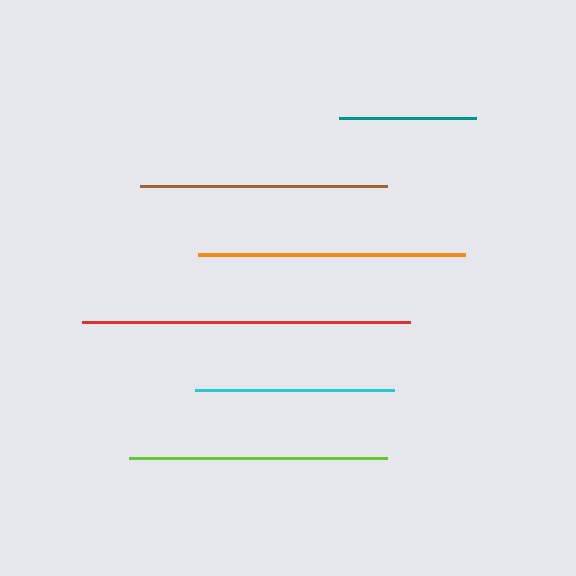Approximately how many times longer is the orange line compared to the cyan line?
The orange line is approximately 1.3 times the length of the cyan line.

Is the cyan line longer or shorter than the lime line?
The lime line is longer than the cyan line.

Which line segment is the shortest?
The teal line is the shortest at approximately 137 pixels.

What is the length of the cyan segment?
The cyan segment is approximately 199 pixels long.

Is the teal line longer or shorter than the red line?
The red line is longer than the teal line.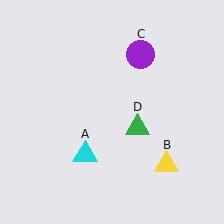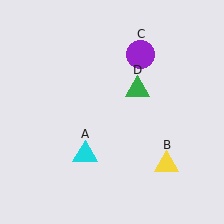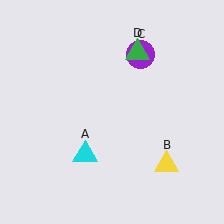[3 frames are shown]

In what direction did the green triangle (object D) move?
The green triangle (object D) moved up.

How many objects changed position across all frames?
1 object changed position: green triangle (object D).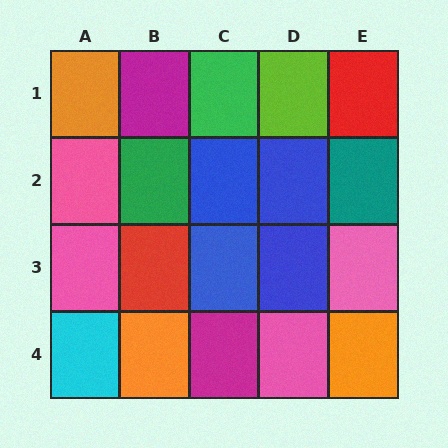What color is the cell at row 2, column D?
Blue.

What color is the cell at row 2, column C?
Blue.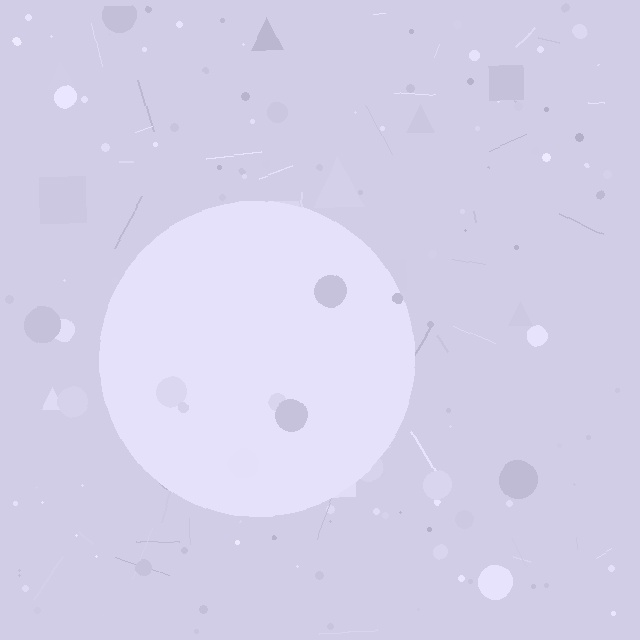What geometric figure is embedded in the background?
A circle is embedded in the background.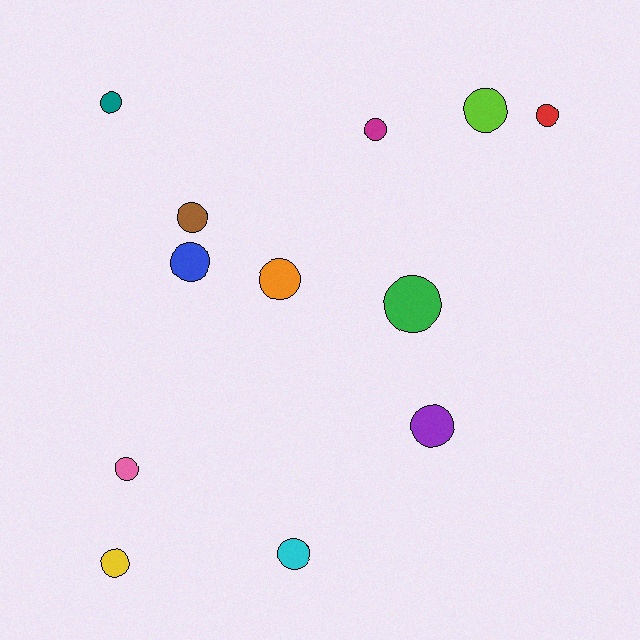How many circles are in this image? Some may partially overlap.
There are 12 circles.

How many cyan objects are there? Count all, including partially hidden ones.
There is 1 cyan object.